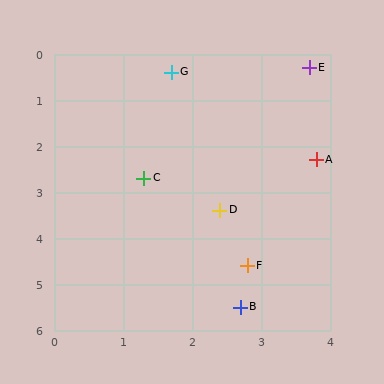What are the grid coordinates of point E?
Point E is at approximately (3.7, 0.3).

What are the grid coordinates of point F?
Point F is at approximately (2.8, 4.6).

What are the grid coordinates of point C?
Point C is at approximately (1.3, 2.7).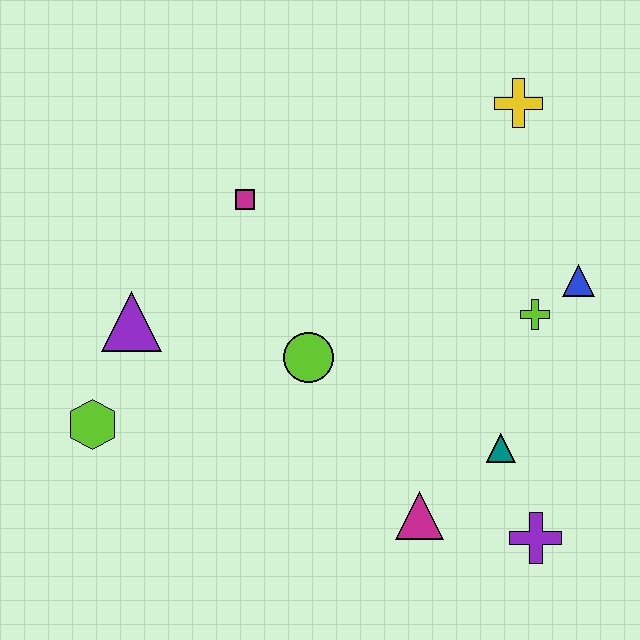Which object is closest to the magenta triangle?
The teal triangle is closest to the magenta triangle.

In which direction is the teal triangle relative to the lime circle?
The teal triangle is to the right of the lime circle.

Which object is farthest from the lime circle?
The yellow cross is farthest from the lime circle.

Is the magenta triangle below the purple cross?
No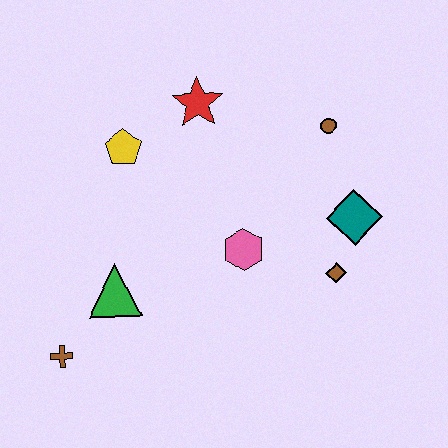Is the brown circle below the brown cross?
No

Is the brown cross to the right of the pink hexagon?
No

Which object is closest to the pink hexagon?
The brown diamond is closest to the pink hexagon.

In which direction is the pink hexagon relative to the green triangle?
The pink hexagon is to the right of the green triangle.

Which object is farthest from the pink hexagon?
The brown cross is farthest from the pink hexagon.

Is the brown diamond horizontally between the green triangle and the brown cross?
No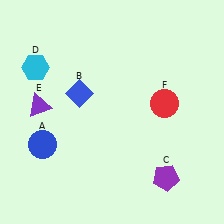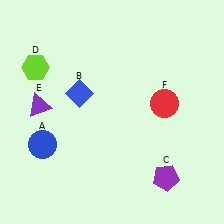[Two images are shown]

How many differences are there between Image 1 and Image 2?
There is 1 difference between the two images.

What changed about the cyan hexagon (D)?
In Image 1, D is cyan. In Image 2, it changed to lime.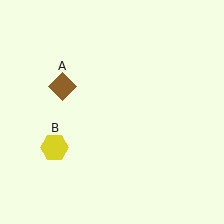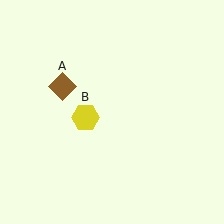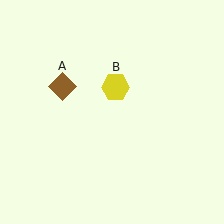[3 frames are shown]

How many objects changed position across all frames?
1 object changed position: yellow hexagon (object B).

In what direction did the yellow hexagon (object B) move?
The yellow hexagon (object B) moved up and to the right.